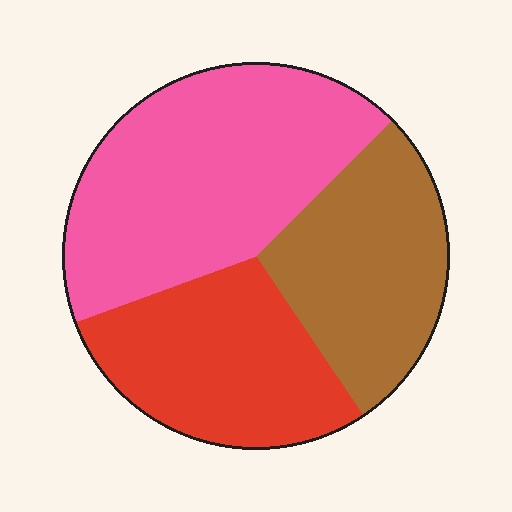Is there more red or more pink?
Pink.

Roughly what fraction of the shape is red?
Red covers about 30% of the shape.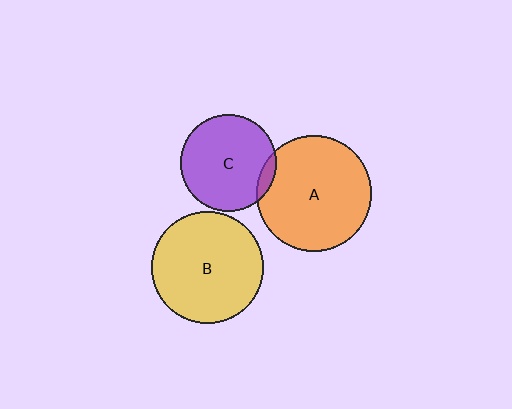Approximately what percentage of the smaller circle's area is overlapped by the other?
Approximately 5%.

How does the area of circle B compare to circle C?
Approximately 1.4 times.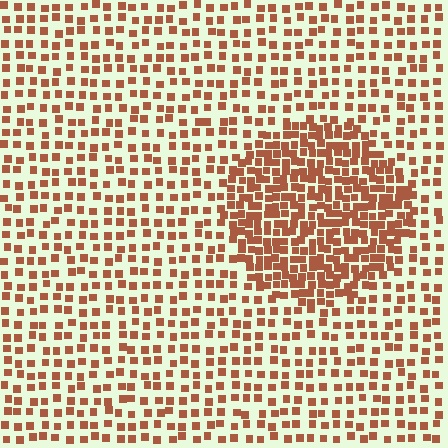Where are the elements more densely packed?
The elements are more densely packed inside the circle boundary.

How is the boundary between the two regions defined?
The boundary is defined by a change in element density (approximately 2.1x ratio). All elements are the same color, size, and shape.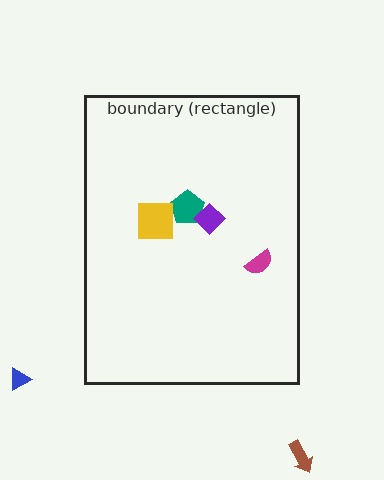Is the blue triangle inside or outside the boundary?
Outside.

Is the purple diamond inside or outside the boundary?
Inside.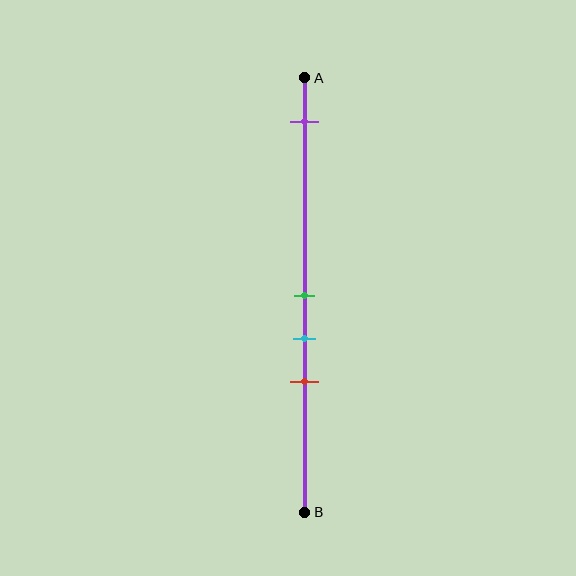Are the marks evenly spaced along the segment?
No, the marks are not evenly spaced.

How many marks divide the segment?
There are 4 marks dividing the segment.